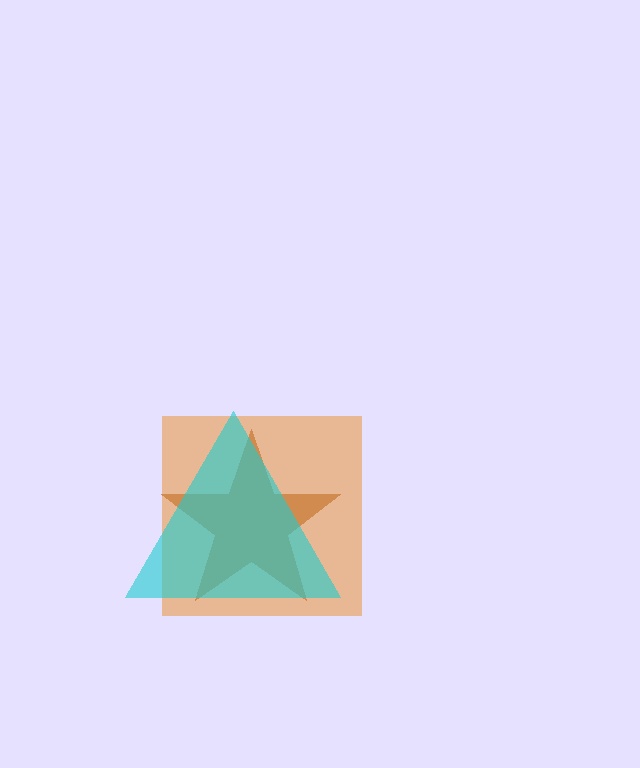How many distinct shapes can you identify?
There are 3 distinct shapes: a brown star, an orange square, a cyan triangle.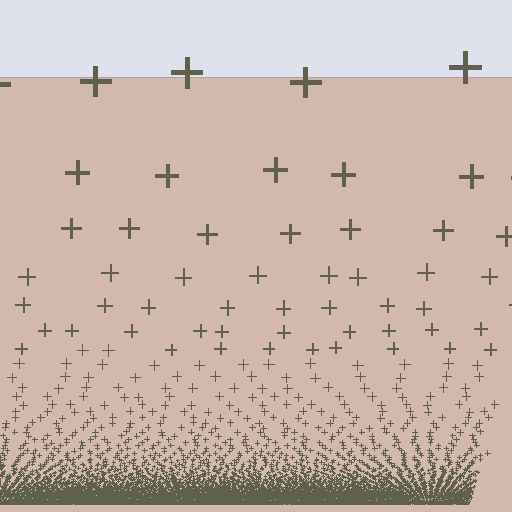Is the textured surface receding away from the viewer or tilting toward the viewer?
The surface appears to tilt toward the viewer. Texture elements get larger and sparser toward the top.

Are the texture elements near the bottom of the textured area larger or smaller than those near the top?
Smaller. The gradient is inverted — elements near the bottom are smaller and denser.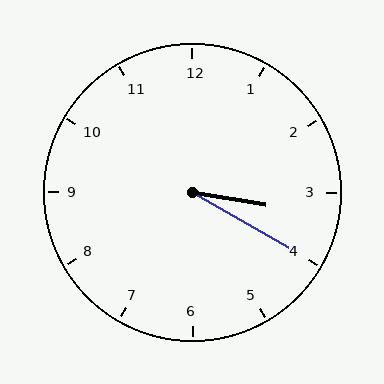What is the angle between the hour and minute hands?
Approximately 20 degrees.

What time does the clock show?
3:20.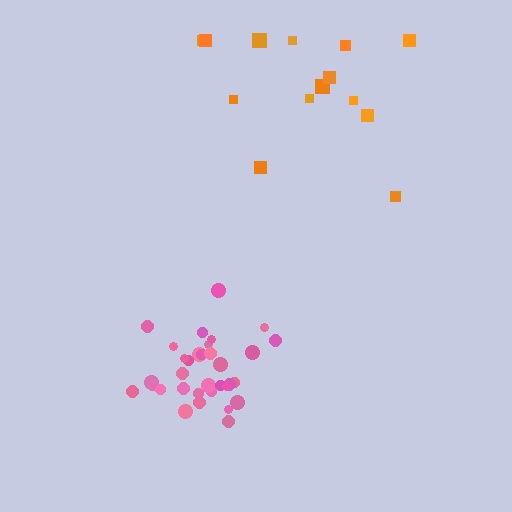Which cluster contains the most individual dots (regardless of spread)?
Pink (33).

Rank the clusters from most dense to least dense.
pink, orange.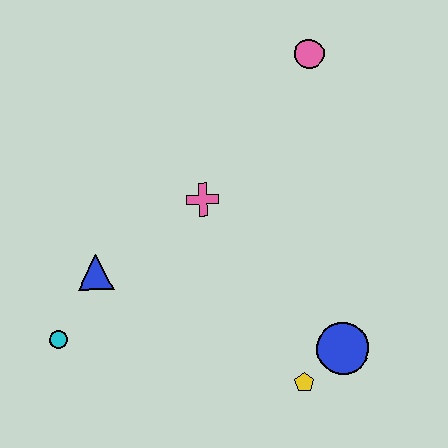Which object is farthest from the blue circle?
The pink circle is farthest from the blue circle.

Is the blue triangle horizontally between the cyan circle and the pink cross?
Yes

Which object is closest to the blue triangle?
The cyan circle is closest to the blue triangle.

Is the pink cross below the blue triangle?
No